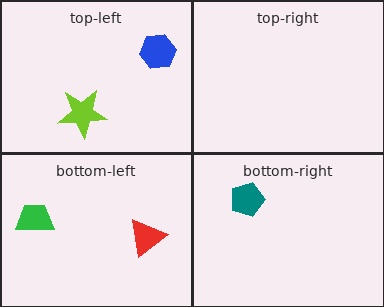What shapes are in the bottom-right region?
The teal pentagon.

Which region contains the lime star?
The top-left region.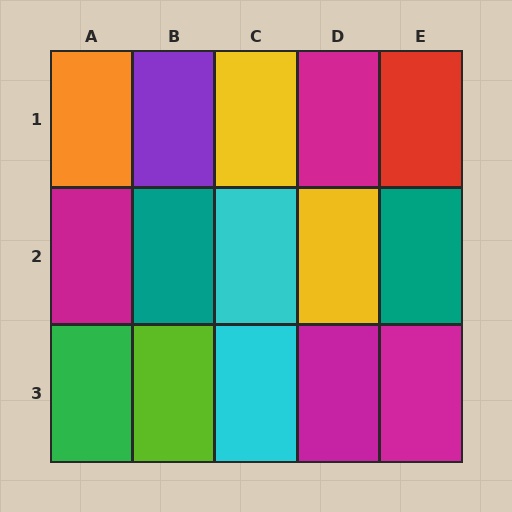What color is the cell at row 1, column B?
Purple.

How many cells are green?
1 cell is green.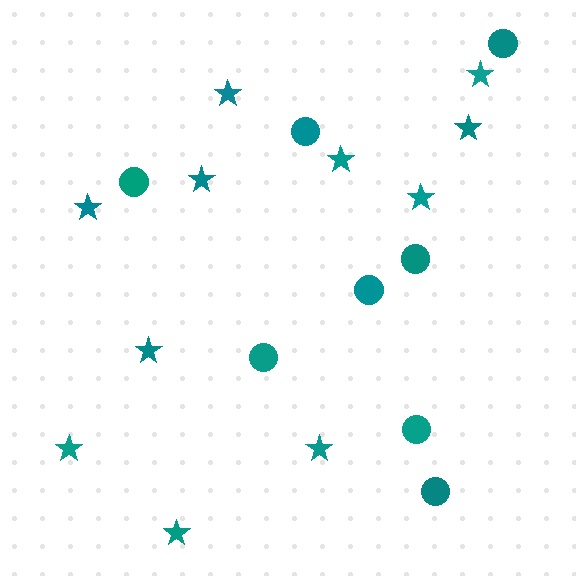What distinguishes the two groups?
There are 2 groups: one group of stars (11) and one group of circles (8).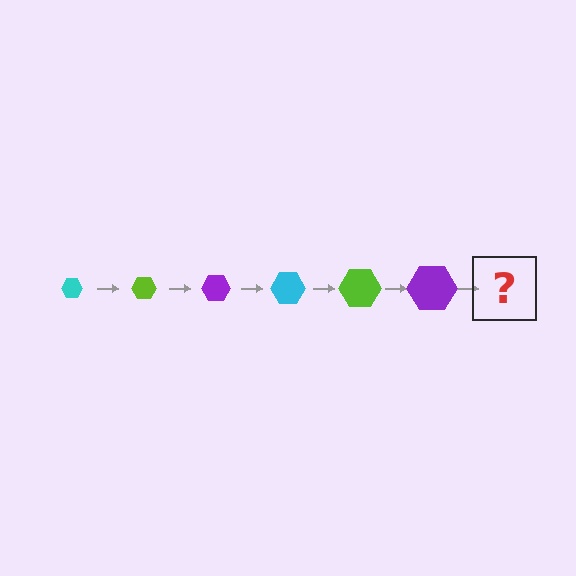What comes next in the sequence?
The next element should be a cyan hexagon, larger than the previous one.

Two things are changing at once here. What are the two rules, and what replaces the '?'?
The two rules are that the hexagon grows larger each step and the color cycles through cyan, lime, and purple. The '?' should be a cyan hexagon, larger than the previous one.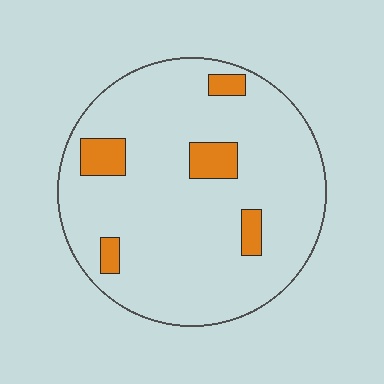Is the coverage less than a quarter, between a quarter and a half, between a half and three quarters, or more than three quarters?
Less than a quarter.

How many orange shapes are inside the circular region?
5.